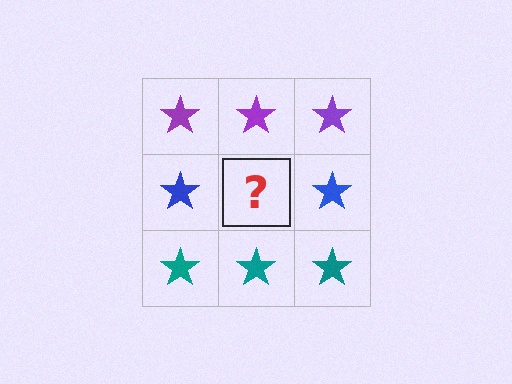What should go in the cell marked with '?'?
The missing cell should contain a blue star.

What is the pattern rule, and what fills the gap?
The rule is that each row has a consistent color. The gap should be filled with a blue star.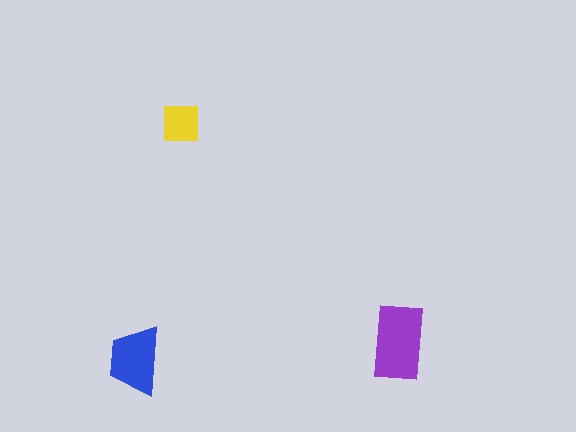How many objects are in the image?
There are 3 objects in the image.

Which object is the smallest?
The yellow square.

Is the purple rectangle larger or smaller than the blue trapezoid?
Larger.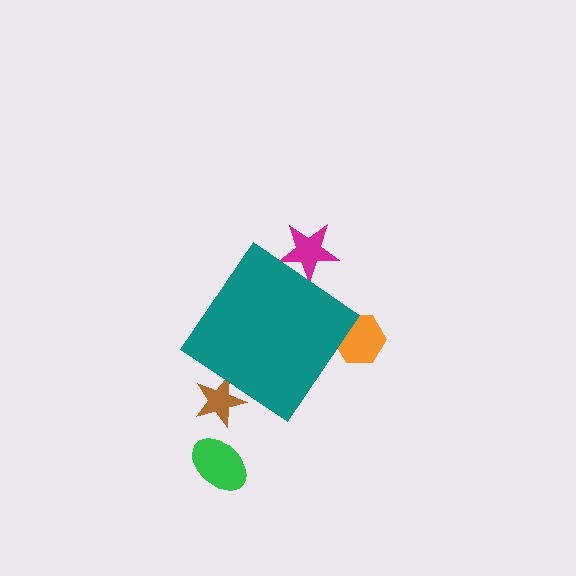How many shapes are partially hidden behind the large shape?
3 shapes are partially hidden.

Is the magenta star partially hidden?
Yes, the magenta star is partially hidden behind the teal diamond.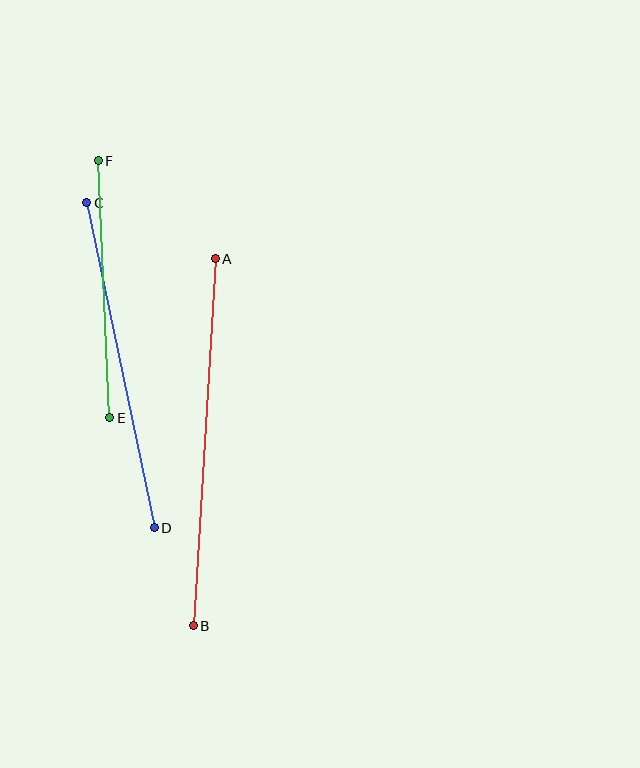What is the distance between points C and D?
The distance is approximately 332 pixels.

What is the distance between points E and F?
The distance is approximately 257 pixels.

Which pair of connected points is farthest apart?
Points A and B are farthest apart.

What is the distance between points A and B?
The distance is approximately 368 pixels.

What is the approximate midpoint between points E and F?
The midpoint is at approximately (104, 289) pixels.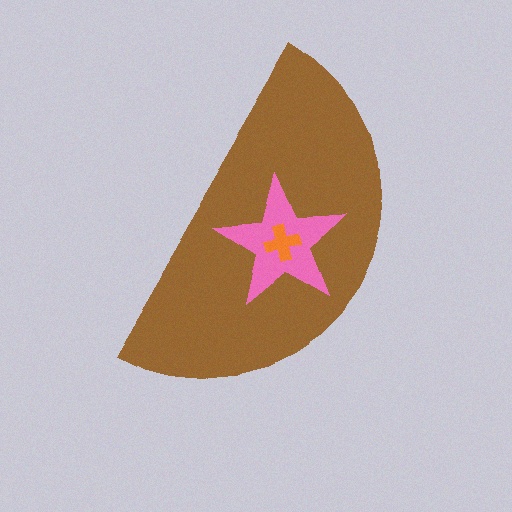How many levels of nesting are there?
3.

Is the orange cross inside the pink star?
Yes.